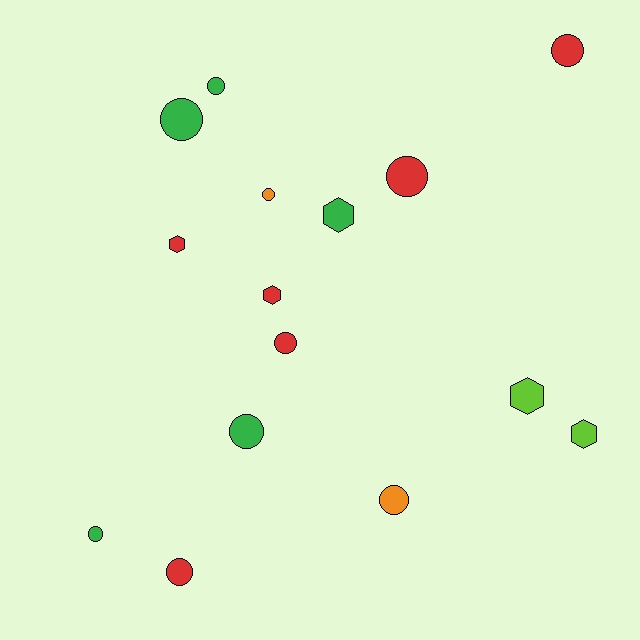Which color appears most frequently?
Red, with 6 objects.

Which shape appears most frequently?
Circle, with 10 objects.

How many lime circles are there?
There are no lime circles.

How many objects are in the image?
There are 15 objects.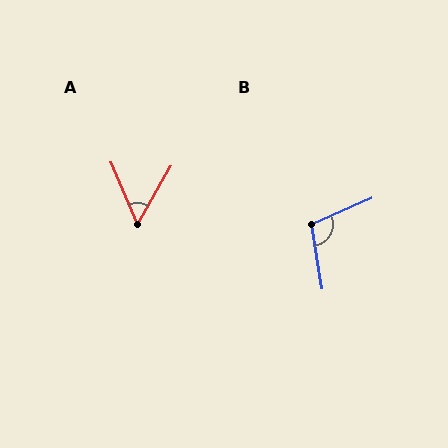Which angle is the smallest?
A, at approximately 53 degrees.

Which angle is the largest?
B, at approximately 104 degrees.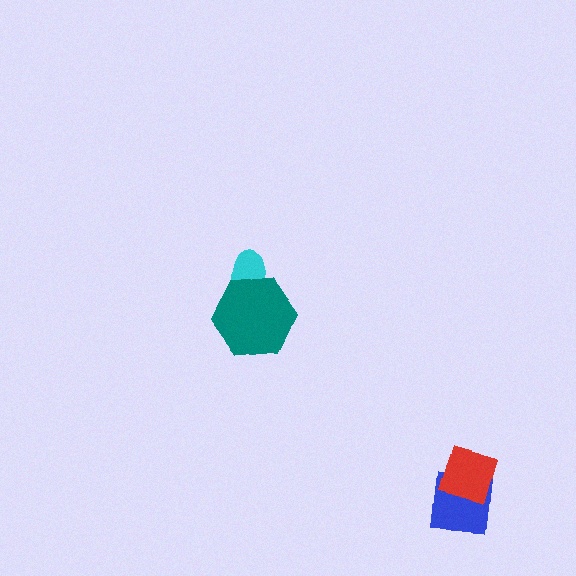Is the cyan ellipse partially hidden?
Yes, it is partially covered by another shape.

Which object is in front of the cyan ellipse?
The teal hexagon is in front of the cyan ellipse.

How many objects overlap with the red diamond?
1 object overlaps with the red diamond.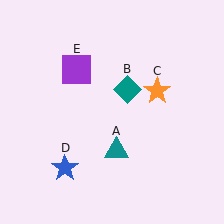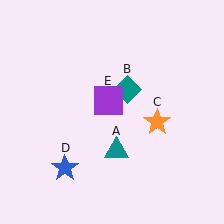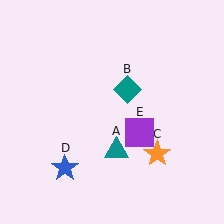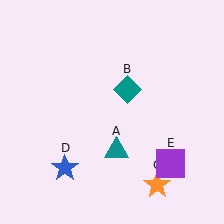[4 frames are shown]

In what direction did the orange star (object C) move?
The orange star (object C) moved down.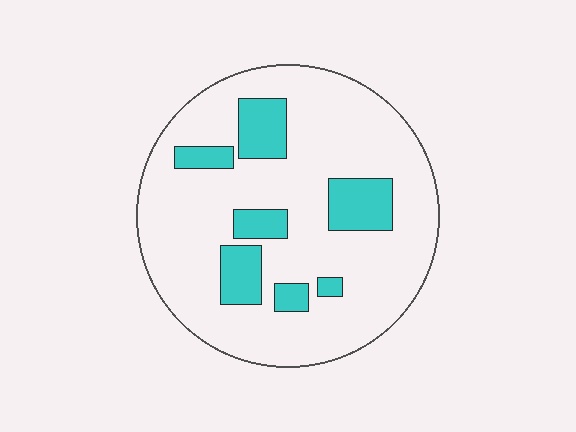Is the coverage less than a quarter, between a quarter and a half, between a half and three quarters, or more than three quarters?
Less than a quarter.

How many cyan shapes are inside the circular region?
7.